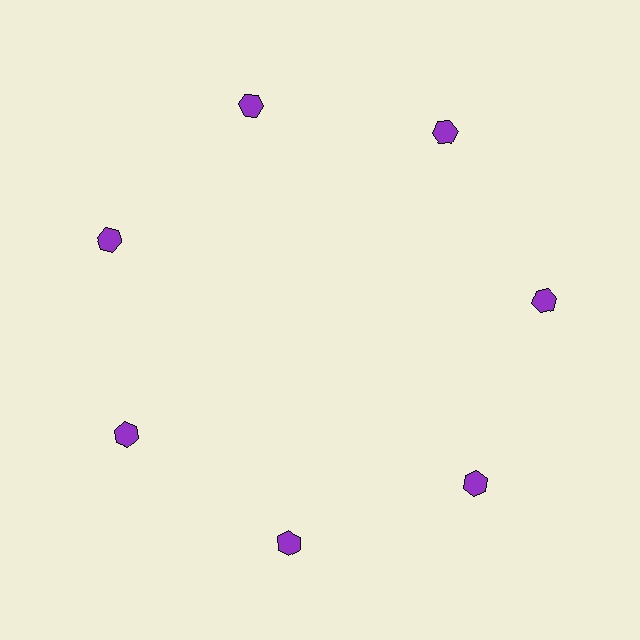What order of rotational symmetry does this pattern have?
This pattern has 7-fold rotational symmetry.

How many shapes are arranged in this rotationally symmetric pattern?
There are 7 shapes, arranged in 7 groups of 1.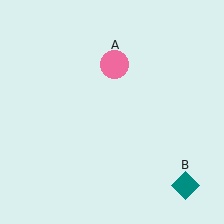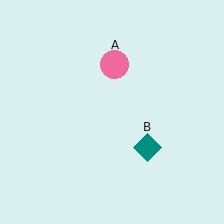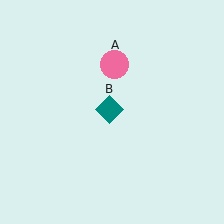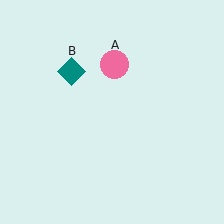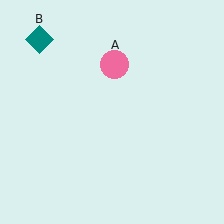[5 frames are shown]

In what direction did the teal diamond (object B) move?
The teal diamond (object B) moved up and to the left.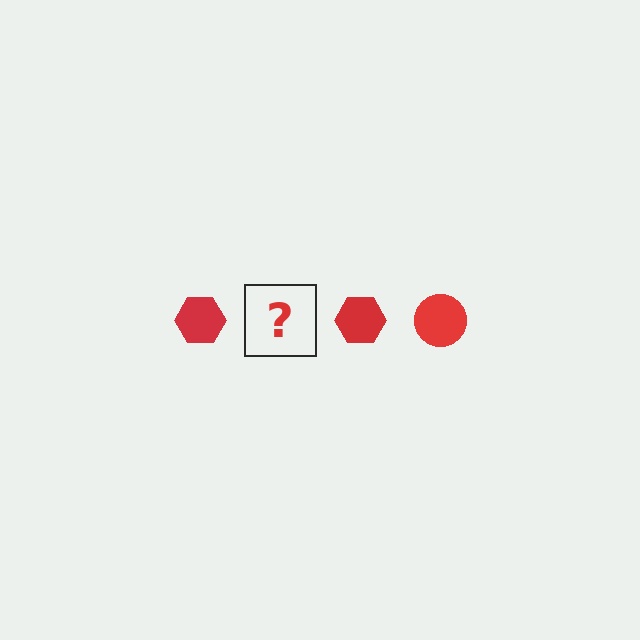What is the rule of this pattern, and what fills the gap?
The rule is that the pattern cycles through hexagon, circle shapes in red. The gap should be filled with a red circle.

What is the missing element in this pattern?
The missing element is a red circle.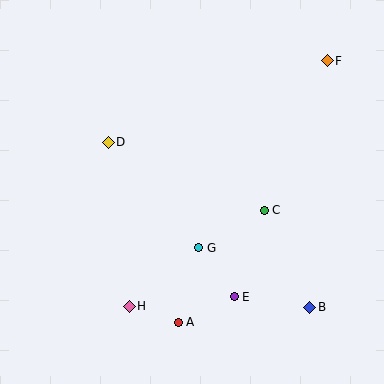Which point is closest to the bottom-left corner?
Point H is closest to the bottom-left corner.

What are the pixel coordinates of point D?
Point D is at (108, 142).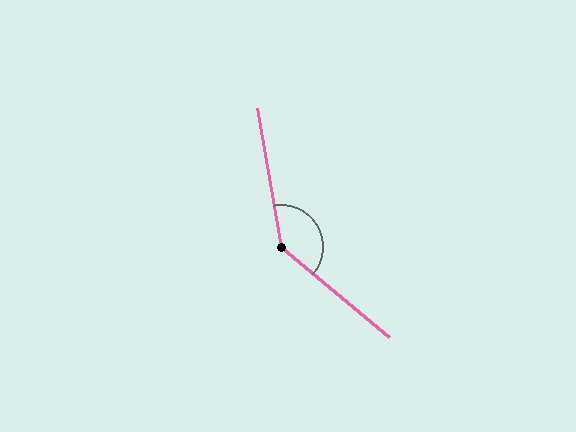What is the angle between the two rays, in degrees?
Approximately 140 degrees.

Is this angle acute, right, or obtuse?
It is obtuse.